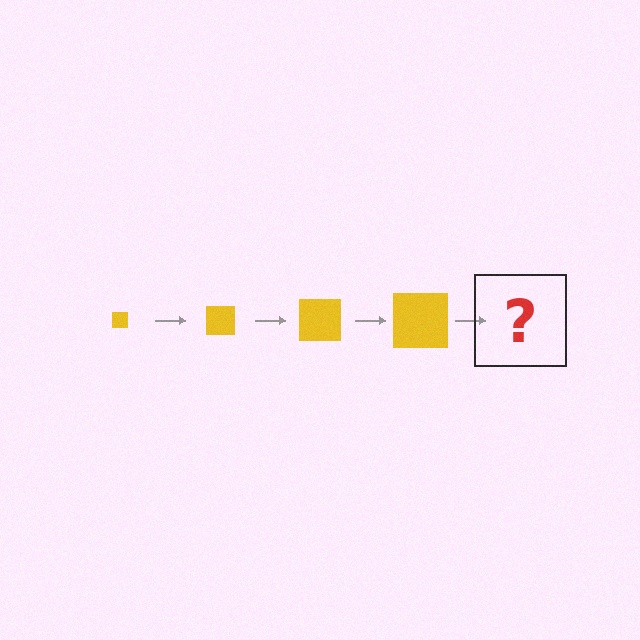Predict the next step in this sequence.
The next step is a yellow square, larger than the previous one.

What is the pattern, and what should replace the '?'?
The pattern is that the square gets progressively larger each step. The '?' should be a yellow square, larger than the previous one.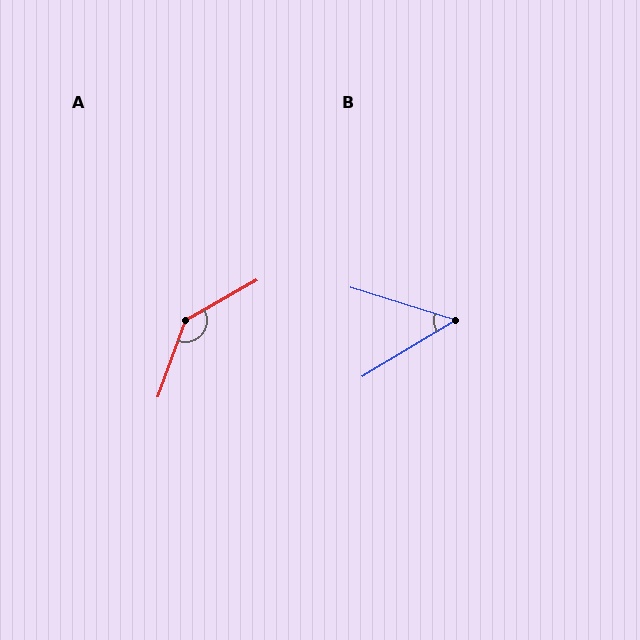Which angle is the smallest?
B, at approximately 48 degrees.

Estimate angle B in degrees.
Approximately 48 degrees.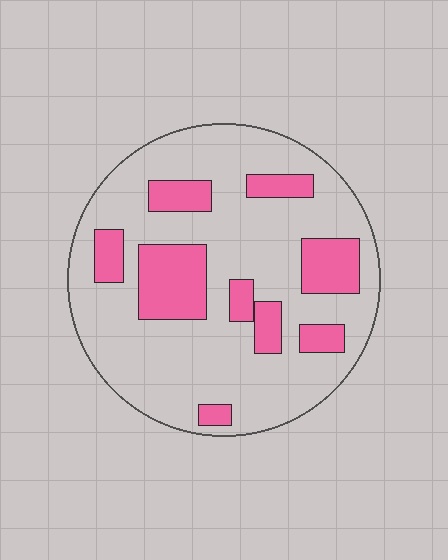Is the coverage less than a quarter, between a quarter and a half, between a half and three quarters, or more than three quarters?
Less than a quarter.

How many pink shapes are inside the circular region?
9.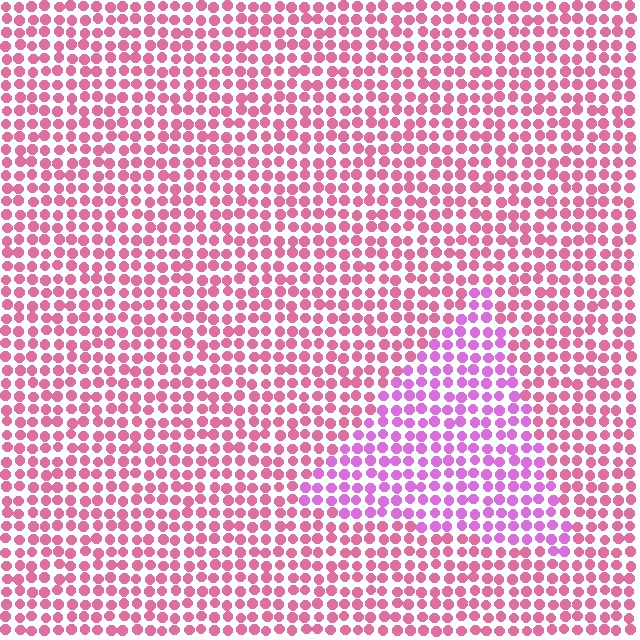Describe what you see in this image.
The image is filled with small pink elements in a uniform arrangement. A triangle-shaped region is visible where the elements are tinted to a slightly different hue, forming a subtle color boundary.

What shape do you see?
I see a triangle.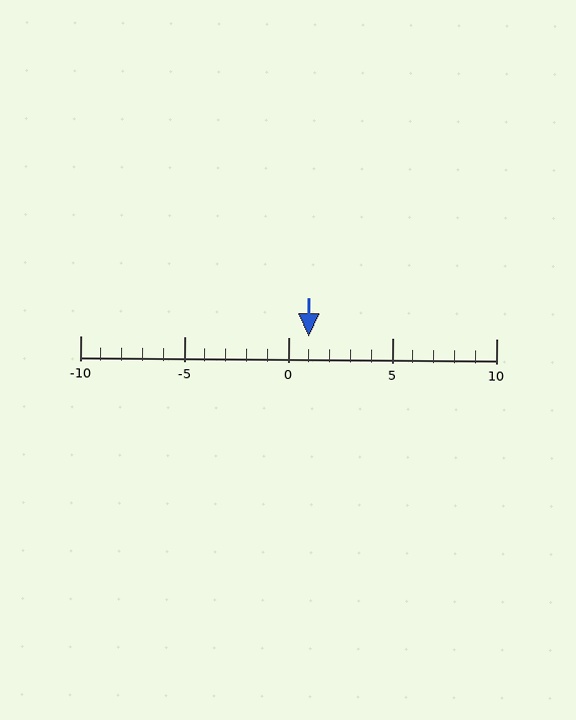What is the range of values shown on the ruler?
The ruler shows values from -10 to 10.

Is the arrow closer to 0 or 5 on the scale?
The arrow is closer to 0.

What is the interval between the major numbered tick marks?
The major tick marks are spaced 5 units apart.